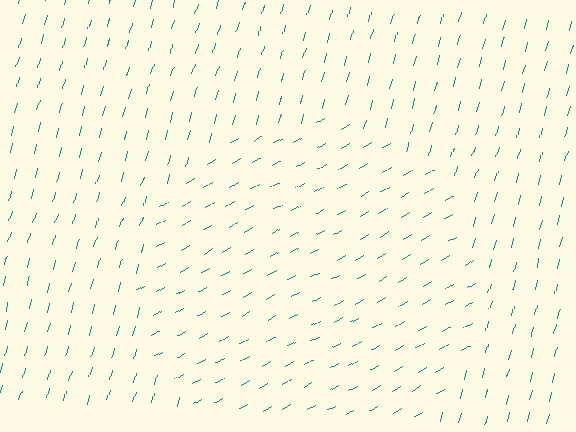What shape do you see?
I see a circle.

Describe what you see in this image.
The image is filled with small teal line segments. A circle region in the image has lines oriented differently from the surrounding lines, creating a visible texture boundary.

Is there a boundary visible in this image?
Yes, there is a texture boundary formed by a change in line orientation.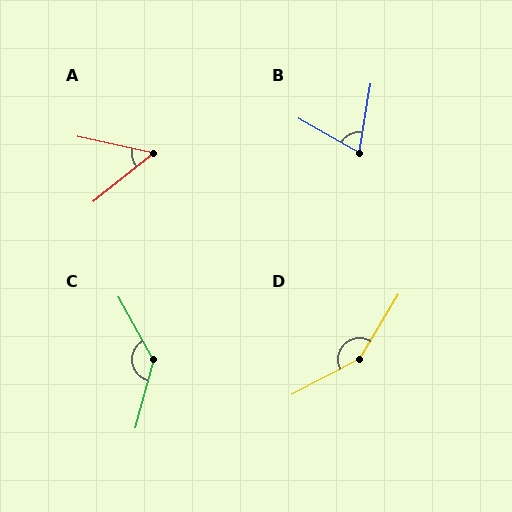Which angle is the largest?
D, at approximately 148 degrees.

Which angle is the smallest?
A, at approximately 51 degrees.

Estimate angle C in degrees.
Approximately 136 degrees.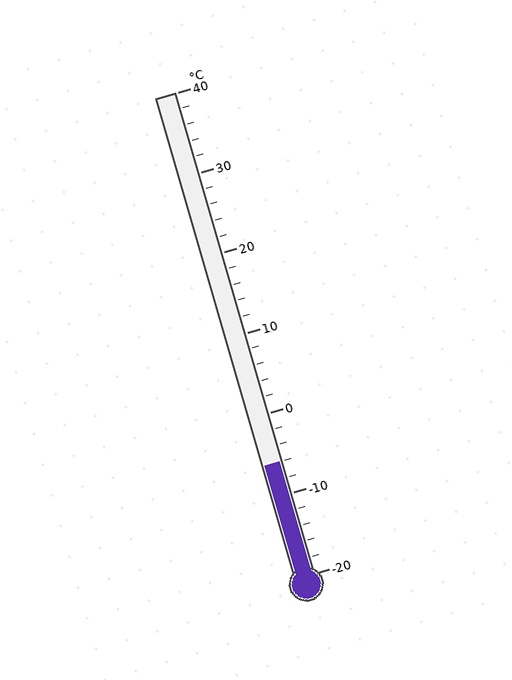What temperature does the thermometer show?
The thermometer shows approximately -6°C.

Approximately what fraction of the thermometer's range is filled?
The thermometer is filled to approximately 25% of its range.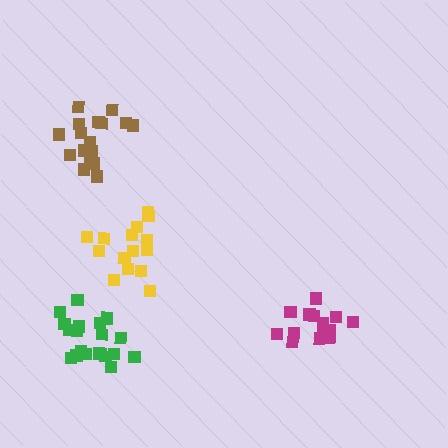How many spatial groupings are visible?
There are 4 spatial groupings.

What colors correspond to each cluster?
The clusters are colored: brown, yellow, magenta, green.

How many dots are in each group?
Group 1: 17 dots, Group 2: 15 dots, Group 3: 17 dots, Group 4: 20 dots (69 total).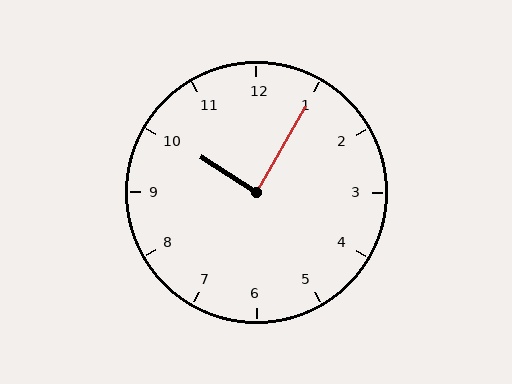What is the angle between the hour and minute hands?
Approximately 88 degrees.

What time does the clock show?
10:05.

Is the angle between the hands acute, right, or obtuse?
It is right.